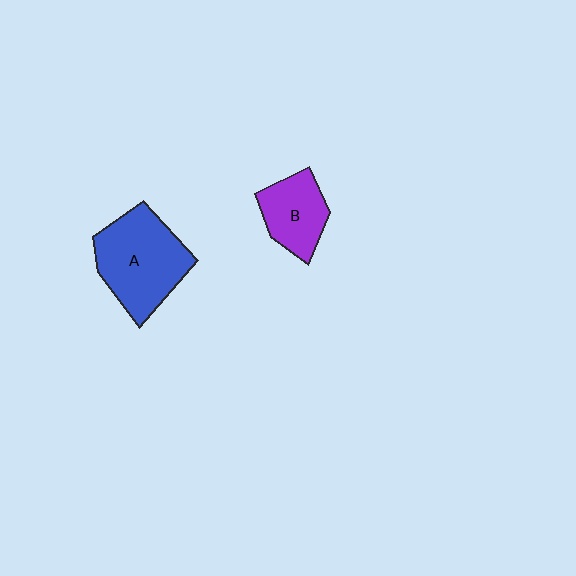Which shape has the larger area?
Shape A (blue).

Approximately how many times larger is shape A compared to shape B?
Approximately 1.7 times.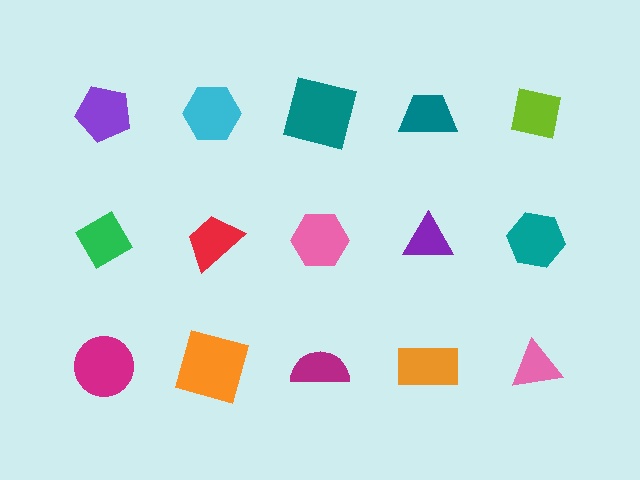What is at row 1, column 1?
A purple pentagon.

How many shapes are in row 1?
5 shapes.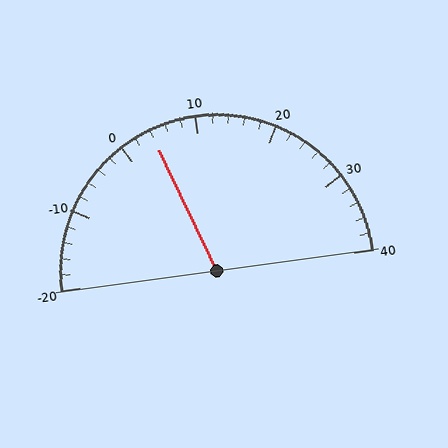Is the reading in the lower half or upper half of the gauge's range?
The reading is in the lower half of the range (-20 to 40).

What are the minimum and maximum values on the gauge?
The gauge ranges from -20 to 40.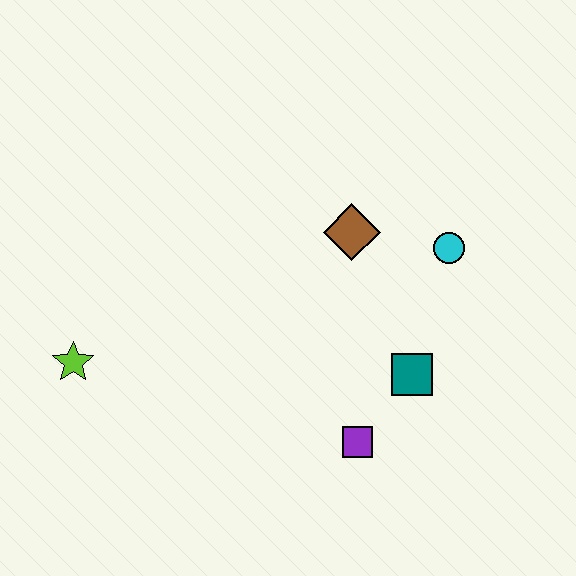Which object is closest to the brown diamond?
The cyan circle is closest to the brown diamond.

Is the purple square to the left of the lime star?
No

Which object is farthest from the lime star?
The cyan circle is farthest from the lime star.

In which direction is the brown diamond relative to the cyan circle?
The brown diamond is to the left of the cyan circle.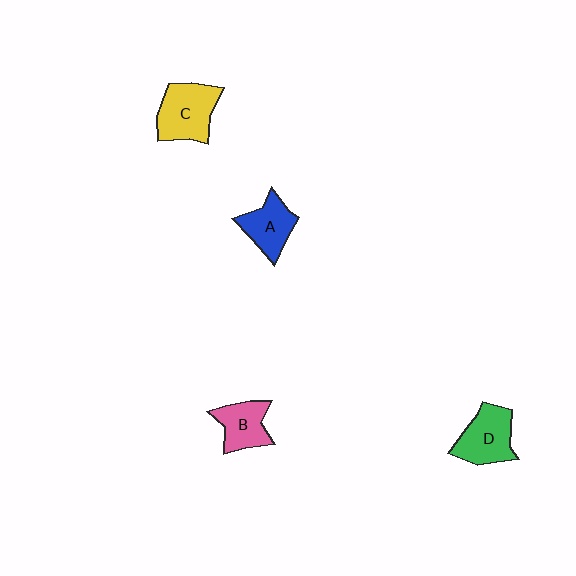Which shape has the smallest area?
Shape B (pink).